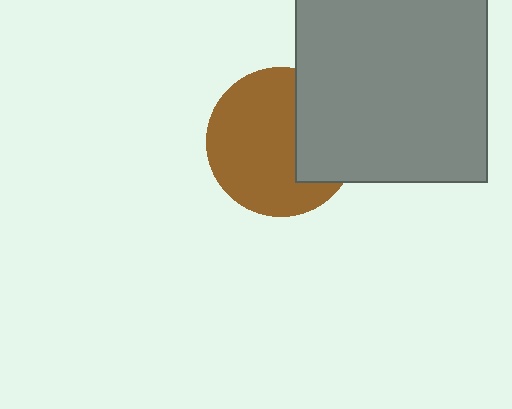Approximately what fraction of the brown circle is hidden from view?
Roughly 32% of the brown circle is hidden behind the gray square.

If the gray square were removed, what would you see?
You would see the complete brown circle.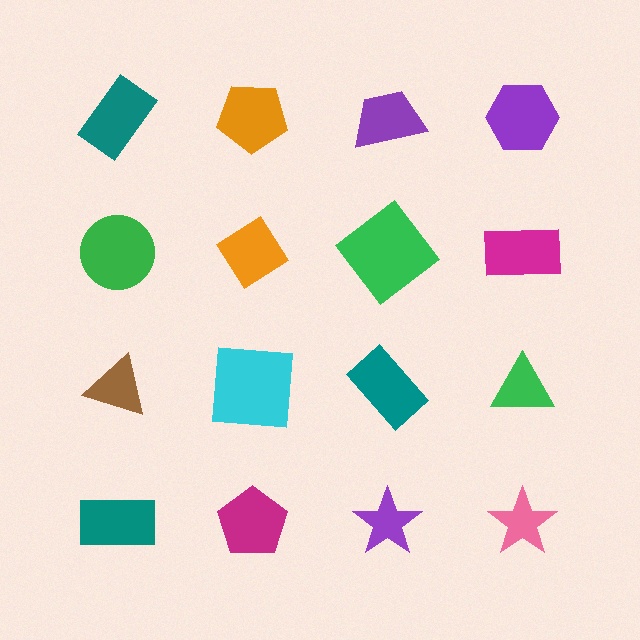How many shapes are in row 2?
4 shapes.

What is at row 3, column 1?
A brown triangle.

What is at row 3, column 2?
A cyan square.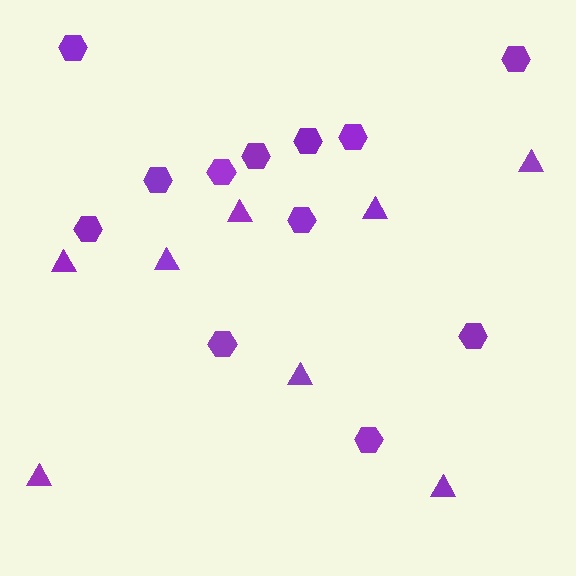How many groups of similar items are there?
There are 2 groups: one group of triangles (8) and one group of hexagons (12).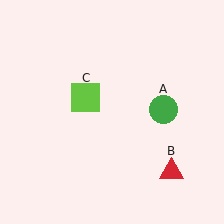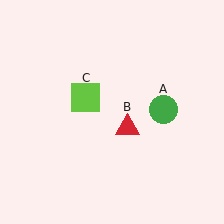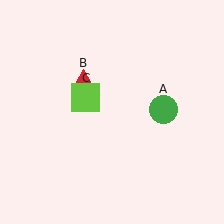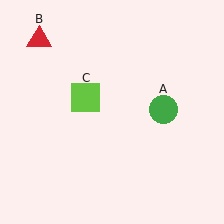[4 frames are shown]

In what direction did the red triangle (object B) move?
The red triangle (object B) moved up and to the left.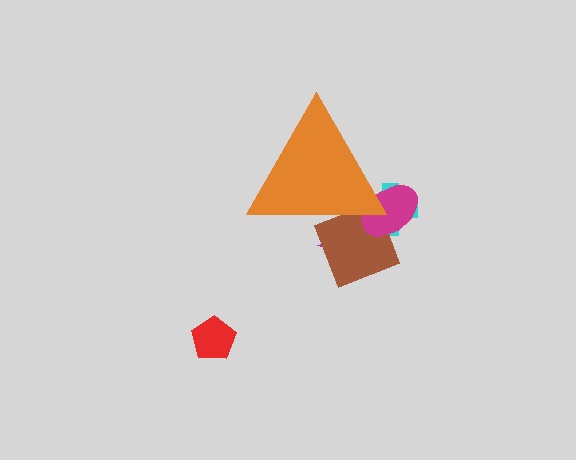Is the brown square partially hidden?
Yes, the brown square is partially hidden behind the orange triangle.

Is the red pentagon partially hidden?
No, the red pentagon is fully visible.